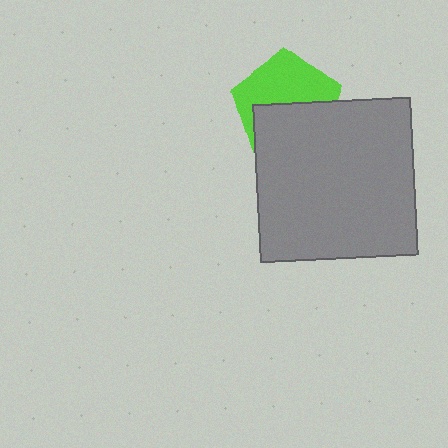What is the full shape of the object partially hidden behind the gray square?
The partially hidden object is a lime pentagon.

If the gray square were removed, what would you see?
You would see the complete lime pentagon.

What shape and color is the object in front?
The object in front is a gray square.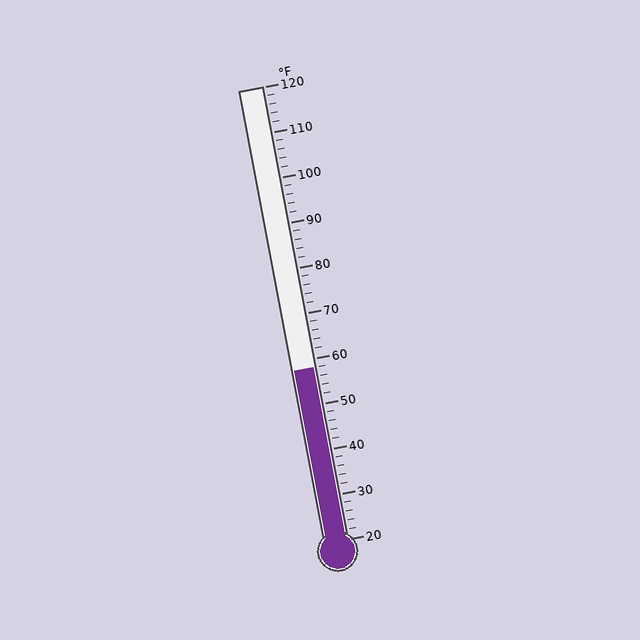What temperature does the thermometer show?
The thermometer shows approximately 58°F.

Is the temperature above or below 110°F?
The temperature is below 110°F.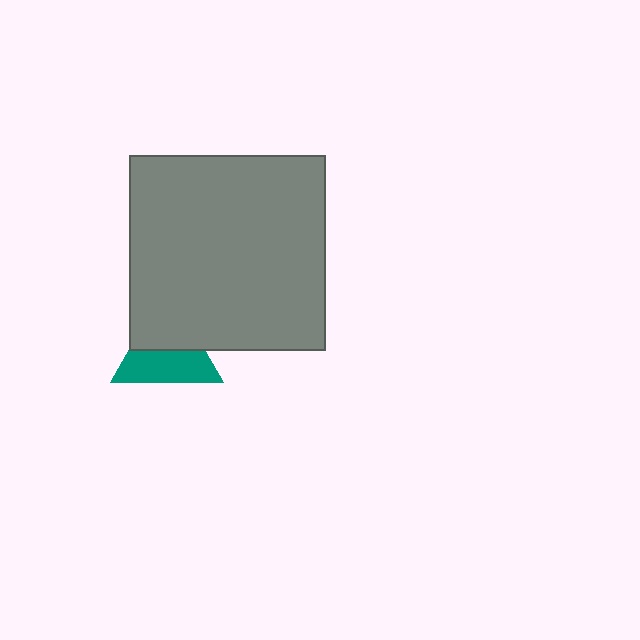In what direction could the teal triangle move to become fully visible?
The teal triangle could move down. That would shift it out from behind the gray square entirely.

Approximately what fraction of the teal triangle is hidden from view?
Roughly 46% of the teal triangle is hidden behind the gray square.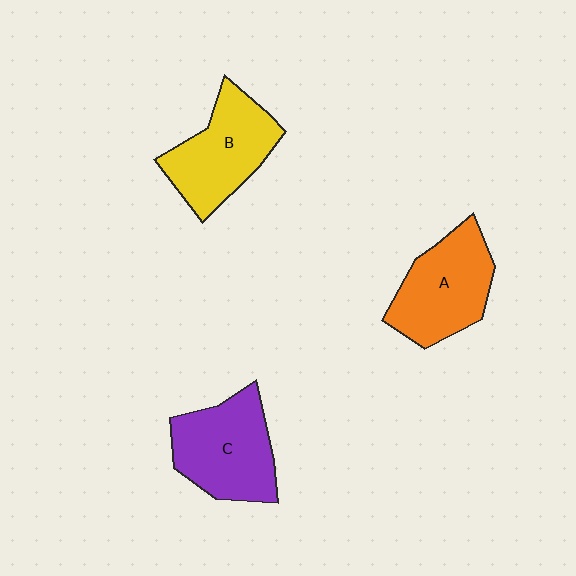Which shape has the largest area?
Shape C (purple).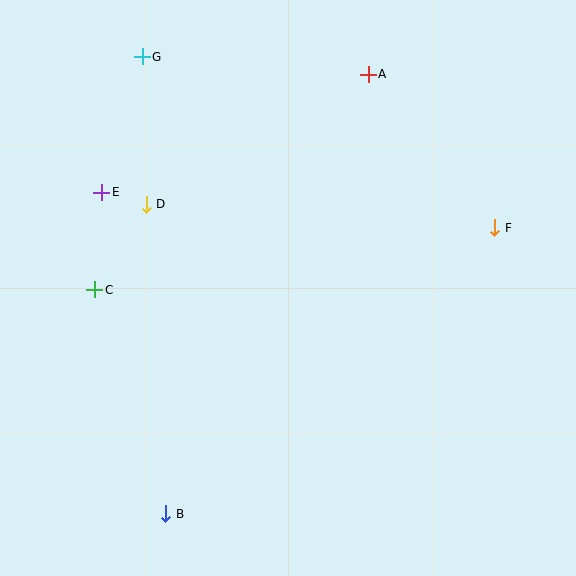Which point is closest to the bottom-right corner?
Point F is closest to the bottom-right corner.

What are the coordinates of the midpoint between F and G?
The midpoint between F and G is at (318, 142).